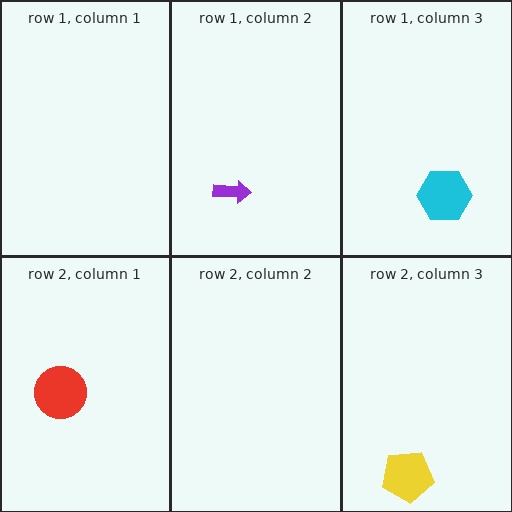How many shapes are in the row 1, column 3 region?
1.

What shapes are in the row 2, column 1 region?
The red circle.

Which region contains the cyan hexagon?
The row 1, column 3 region.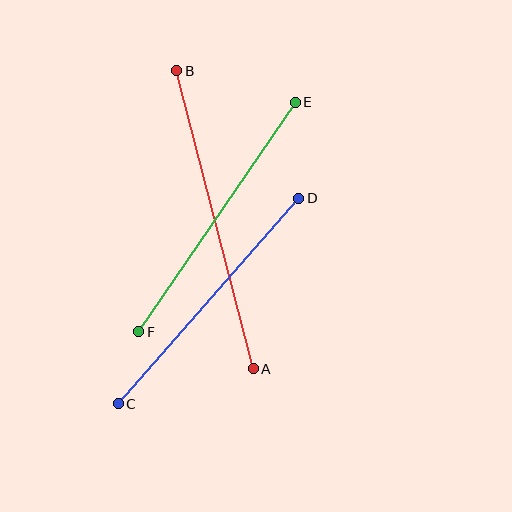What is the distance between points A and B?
The distance is approximately 308 pixels.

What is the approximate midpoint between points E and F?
The midpoint is at approximately (217, 217) pixels.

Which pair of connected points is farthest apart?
Points A and B are farthest apart.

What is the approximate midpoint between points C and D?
The midpoint is at approximately (209, 301) pixels.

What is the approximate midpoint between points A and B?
The midpoint is at approximately (215, 220) pixels.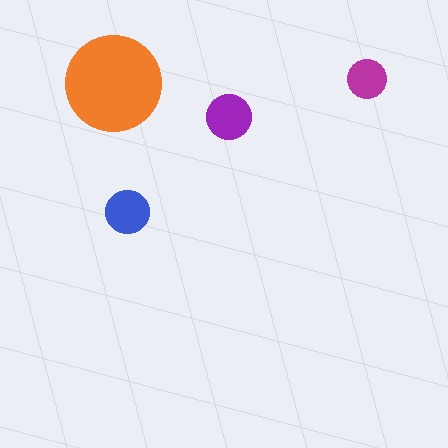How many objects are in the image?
There are 4 objects in the image.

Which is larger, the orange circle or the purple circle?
The orange one.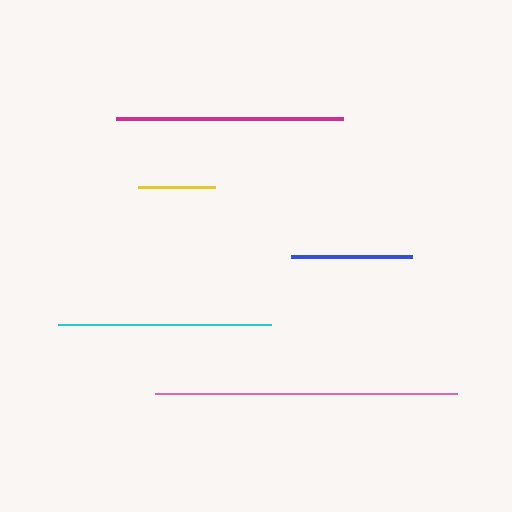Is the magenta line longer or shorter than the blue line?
The magenta line is longer than the blue line.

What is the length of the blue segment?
The blue segment is approximately 121 pixels long.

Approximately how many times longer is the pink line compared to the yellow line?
The pink line is approximately 3.9 times the length of the yellow line.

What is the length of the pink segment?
The pink segment is approximately 302 pixels long.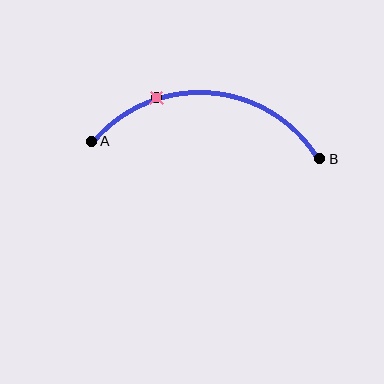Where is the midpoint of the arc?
The arc midpoint is the point on the curve farthest from the straight line joining A and B. It sits above that line.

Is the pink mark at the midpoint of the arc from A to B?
No. The pink mark lies on the arc but is closer to endpoint A. The arc midpoint would be at the point on the curve equidistant along the arc from both A and B.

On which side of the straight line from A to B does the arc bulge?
The arc bulges above the straight line connecting A and B.